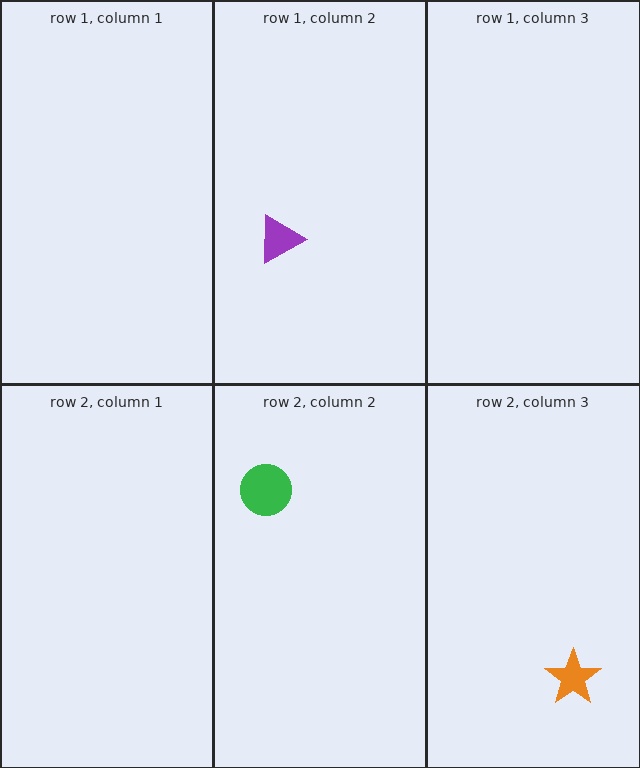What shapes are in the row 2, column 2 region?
The green circle.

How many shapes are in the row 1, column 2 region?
1.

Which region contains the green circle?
The row 2, column 2 region.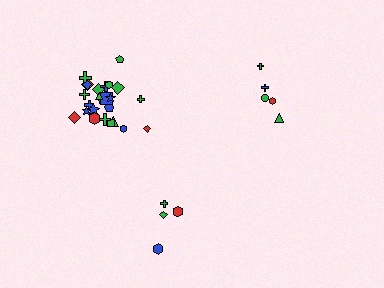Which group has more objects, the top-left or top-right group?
The top-left group.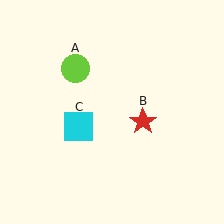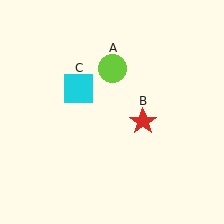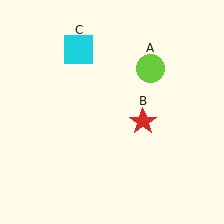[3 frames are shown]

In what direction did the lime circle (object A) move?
The lime circle (object A) moved right.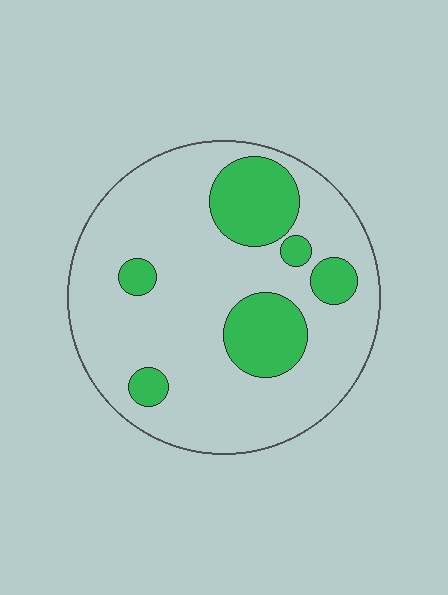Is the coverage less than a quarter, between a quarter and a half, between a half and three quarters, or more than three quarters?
Less than a quarter.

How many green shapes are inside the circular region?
6.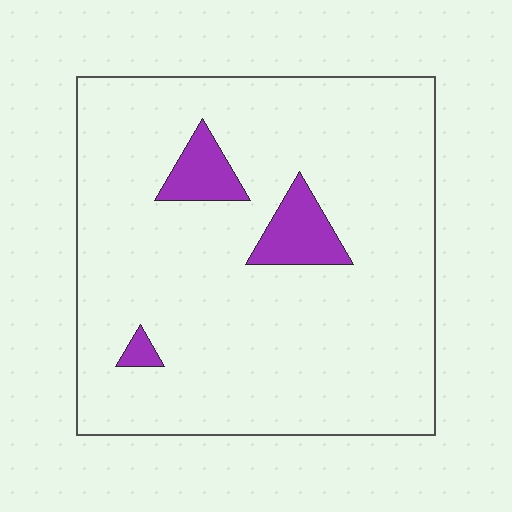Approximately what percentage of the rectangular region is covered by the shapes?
Approximately 10%.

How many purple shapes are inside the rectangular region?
3.